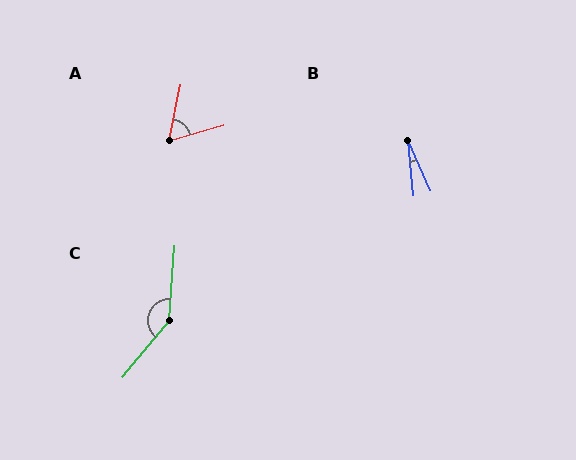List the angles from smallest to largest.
B (19°), A (63°), C (144°).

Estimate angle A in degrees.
Approximately 63 degrees.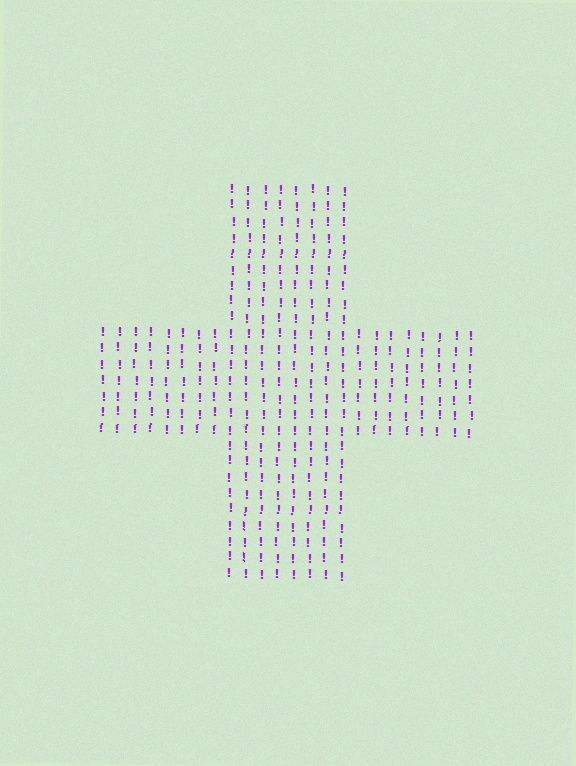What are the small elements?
The small elements are exclamation marks.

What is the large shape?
The large shape is a cross.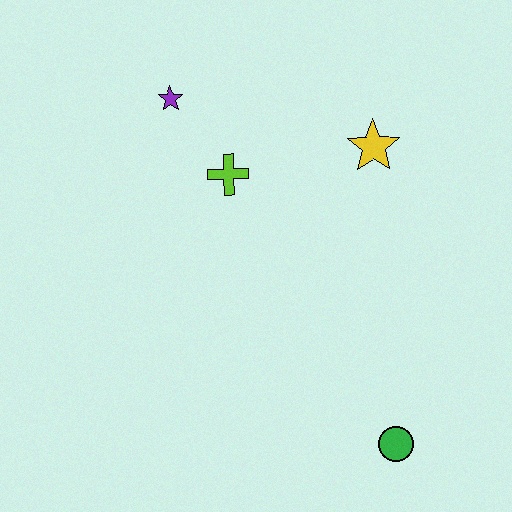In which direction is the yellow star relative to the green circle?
The yellow star is above the green circle.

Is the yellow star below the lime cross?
No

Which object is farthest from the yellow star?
The green circle is farthest from the yellow star.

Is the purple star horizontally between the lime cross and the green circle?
No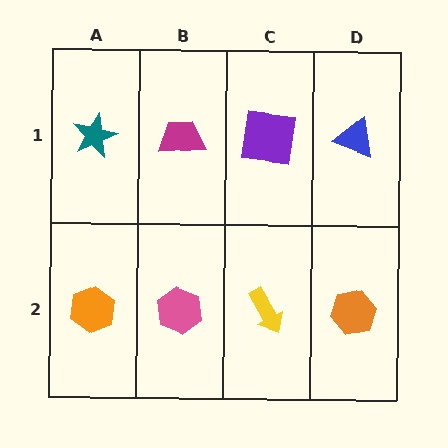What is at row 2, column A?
An orange hexagon.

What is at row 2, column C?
A yellow arrow.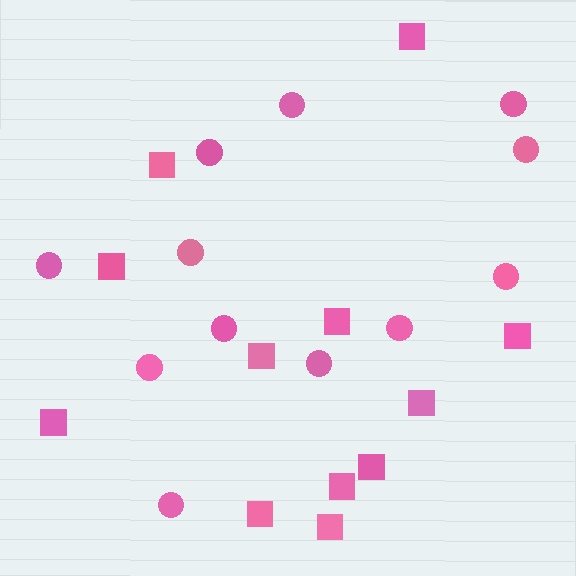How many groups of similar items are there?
There are 2 groups: one group of circles (12) and one group of squares (12).